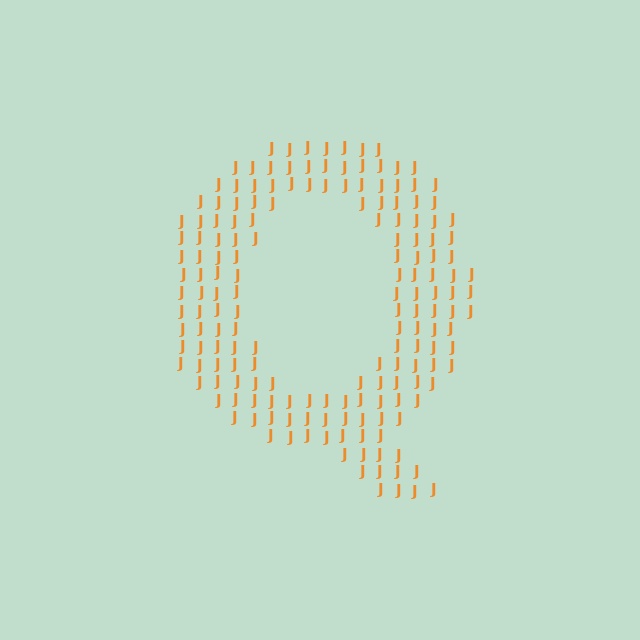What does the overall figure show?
The overall figure shows the letter Q.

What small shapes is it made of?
It is made of small letter J's.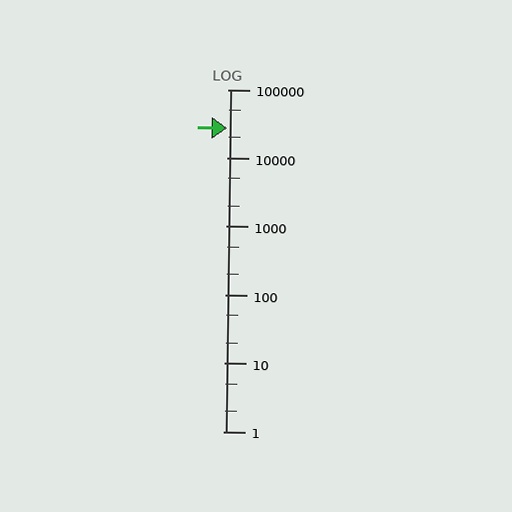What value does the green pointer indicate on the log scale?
The pointer indicates approximately 27000.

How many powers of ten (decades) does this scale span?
The scale spans 5 decades, from 1 to 100000.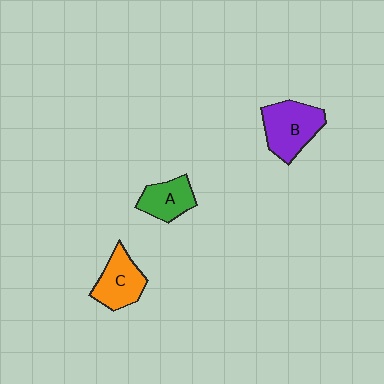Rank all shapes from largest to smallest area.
From largest to smallest: B (purple), C (orange), A (green).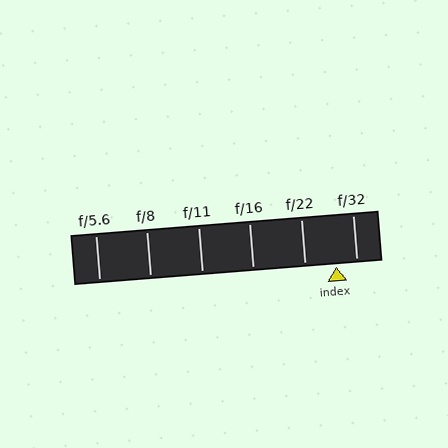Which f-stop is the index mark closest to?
The index mark is closest to f/32.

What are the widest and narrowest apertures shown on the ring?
The widest aperture shown is f/5.6 and the narrowest is f/32.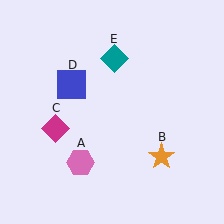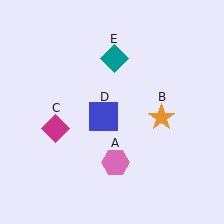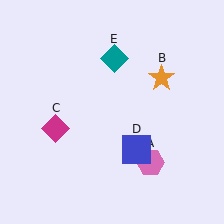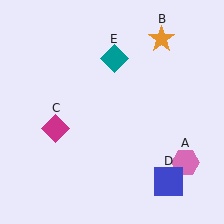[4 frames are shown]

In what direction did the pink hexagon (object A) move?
The pink hexagon (object A) moved right.